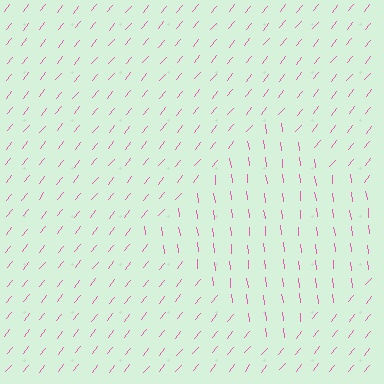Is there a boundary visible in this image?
Yes, there is a texture boundary formed by a change in line orientation.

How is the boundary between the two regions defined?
The boundary is defined purely by a change in line orientation (approximately 45 degrees difference). All lines are the same color and thickness.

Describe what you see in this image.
The image is filled with small pink line segments. A diamond region in the image has lines oriented differently from the surrounding lines, creating a visible texture boundary.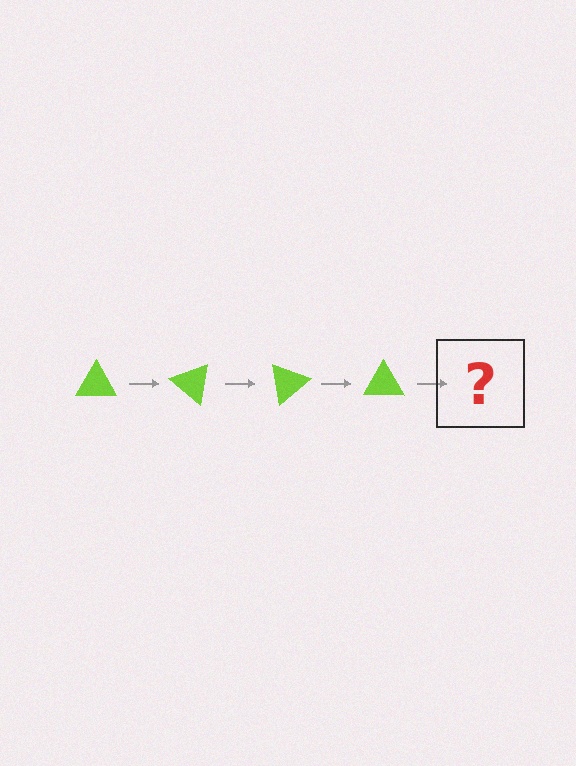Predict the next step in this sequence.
The next step is a lime triangle rotated 160 degrees.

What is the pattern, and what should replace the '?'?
The pattern is that the triangle rotates 40 degrees each step. The '?' should be a lime triangle rotated 160 degrees.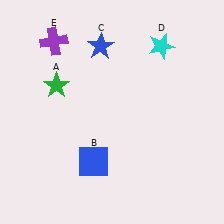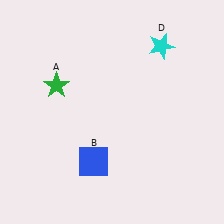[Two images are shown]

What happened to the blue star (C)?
The blue star (C) was removed in Image 2. It was in the top-left area of Image 1.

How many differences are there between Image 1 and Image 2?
There are 2 differences between the two images.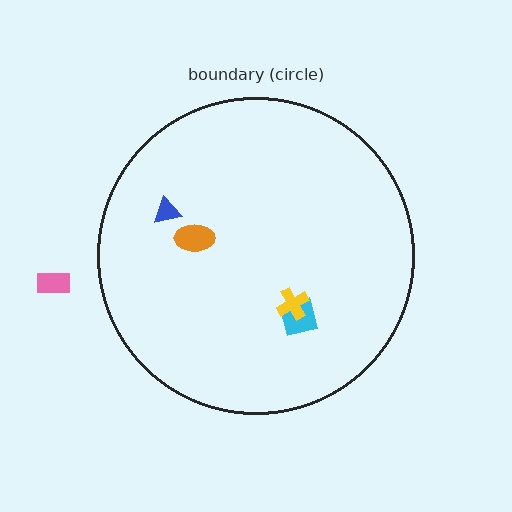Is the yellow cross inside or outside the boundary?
Inside.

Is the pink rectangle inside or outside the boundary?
Outside.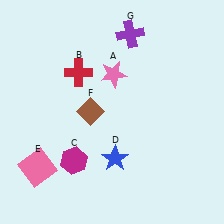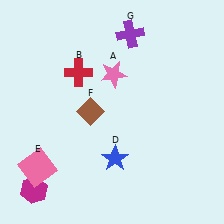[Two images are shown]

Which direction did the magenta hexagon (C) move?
The magenta hexagon (C) moved left.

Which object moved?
The magenta hexagon (C) moved left.